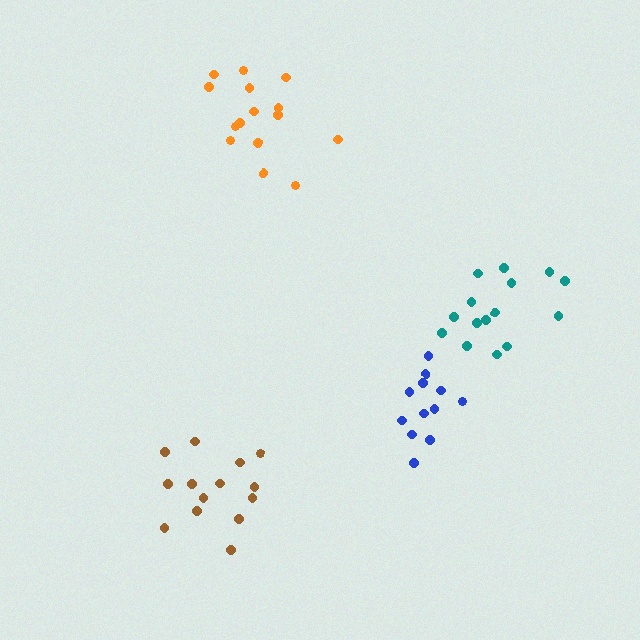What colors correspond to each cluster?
The clusters are colored: orange, brown, teal, blue.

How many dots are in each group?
Group 1: 15 dots, Group 2: 14 dots, Group 3: 15 dots, Group 4: 12 dots (56 total).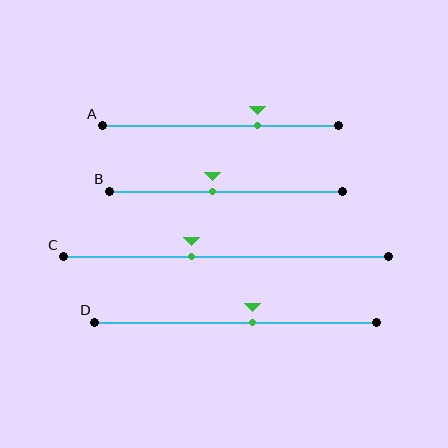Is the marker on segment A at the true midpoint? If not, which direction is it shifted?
No, the marker on segment A is shifted to the right by about 16% of the segment length.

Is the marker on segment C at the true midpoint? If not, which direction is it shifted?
No, the marker on segment C is shifted to the left by about 11% of the segment length.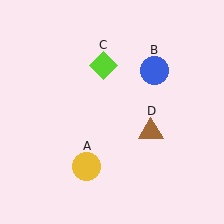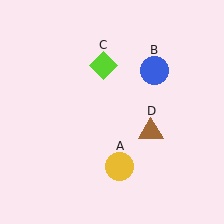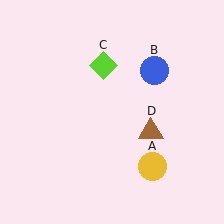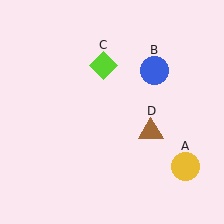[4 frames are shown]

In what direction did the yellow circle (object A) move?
The yellow circle (object A) moved right.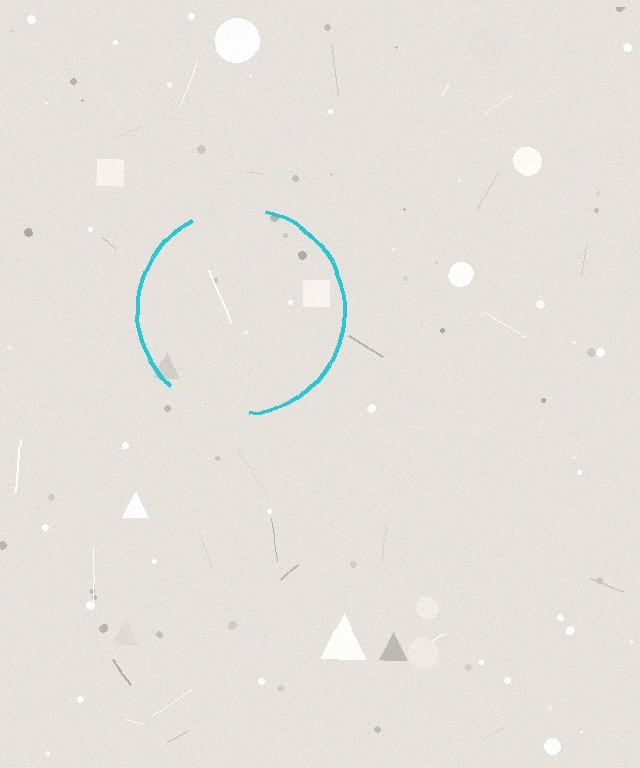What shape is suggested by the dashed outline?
The dashed outline suggests a circle.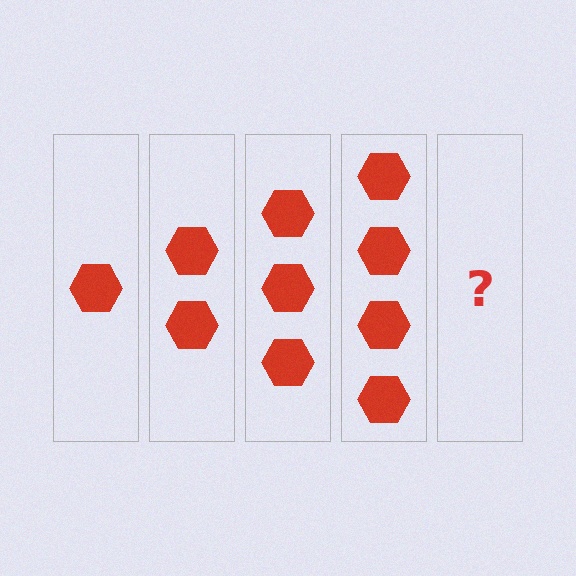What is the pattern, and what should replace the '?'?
The pattern is that each step adds one more hexagon. The '?' should be 5 hexagons.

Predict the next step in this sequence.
The next step is 5 hexagons.